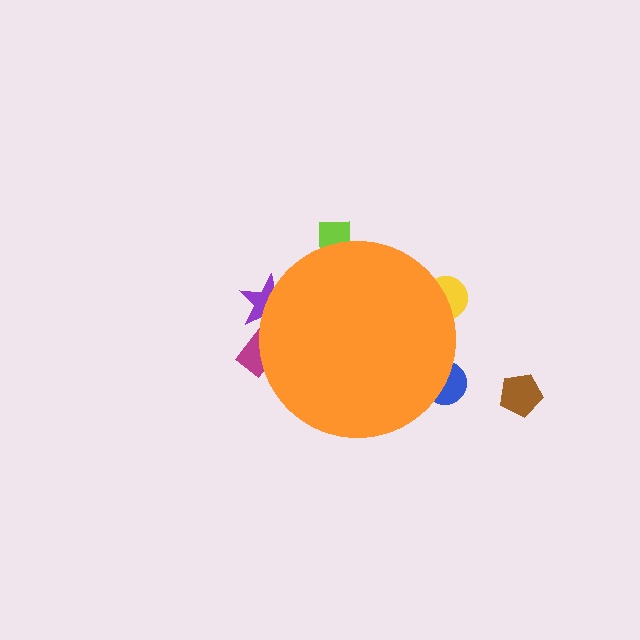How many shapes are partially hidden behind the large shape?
5 shapes are partially hidden.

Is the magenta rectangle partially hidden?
Yes, the magenta rectangle is partially hidden behind the orange circle.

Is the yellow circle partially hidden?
Yes, the yellow circle is partially hidden behind the orange circle.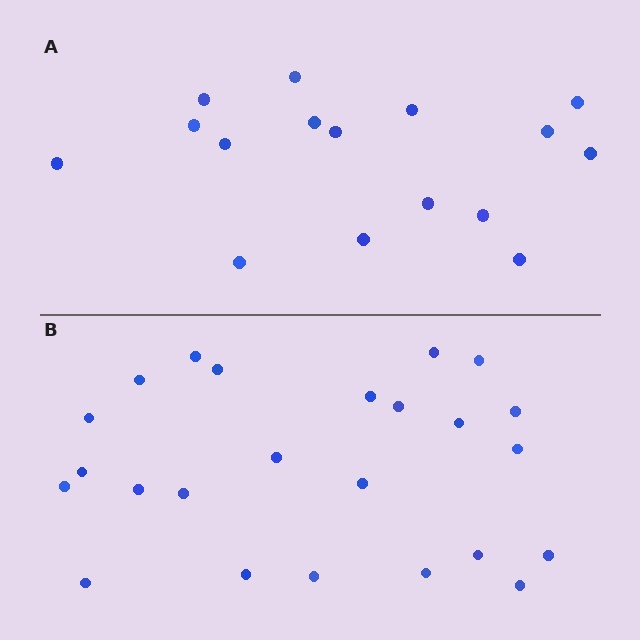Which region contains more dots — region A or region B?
Region B (the bottom region) has more dots.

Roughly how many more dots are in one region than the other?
Region B has roughly 8 or so more dots than region A.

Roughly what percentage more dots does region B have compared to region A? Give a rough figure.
About 50% more.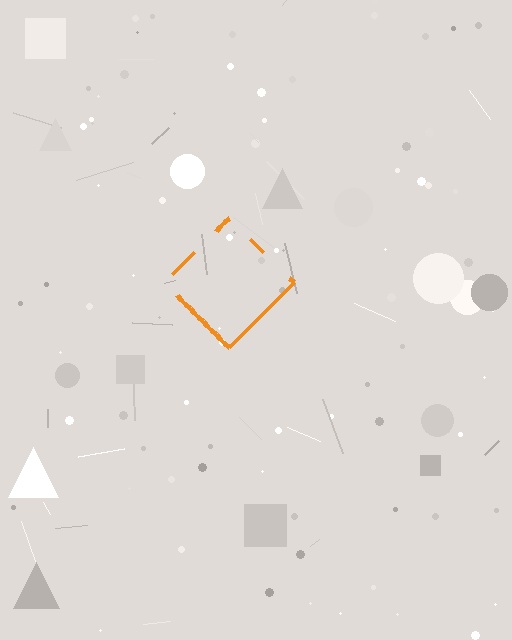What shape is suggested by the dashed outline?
The dashed outline suggests a diamond.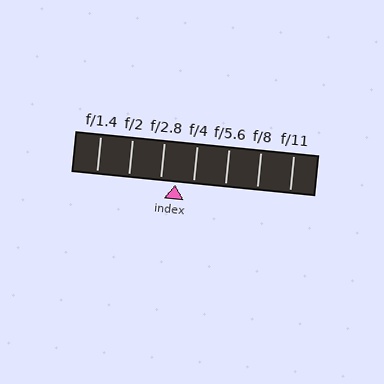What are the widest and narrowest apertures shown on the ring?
The widest aperture shown is f/1.4 and the narrowest is f/11.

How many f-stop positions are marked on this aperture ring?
There are 7 f-stop positions marked.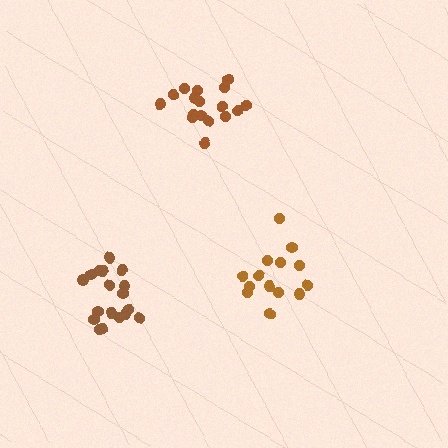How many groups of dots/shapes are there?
There are 3 groups.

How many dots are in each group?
Group 1: 14 dots, Group 2: 17 dots, Group 3: 18 dots (49 total).